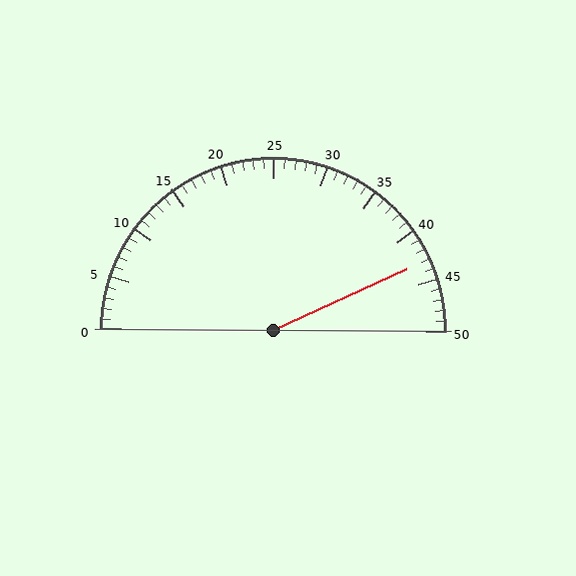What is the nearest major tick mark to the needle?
The nearest major tick mark is 45.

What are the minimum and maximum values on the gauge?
The gauge ranges from 0 to 50.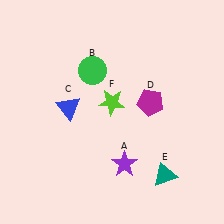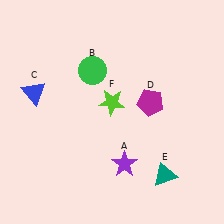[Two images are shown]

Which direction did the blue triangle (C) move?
The blue triangle (C) moved left.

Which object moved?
The blue triangle (C) moved left.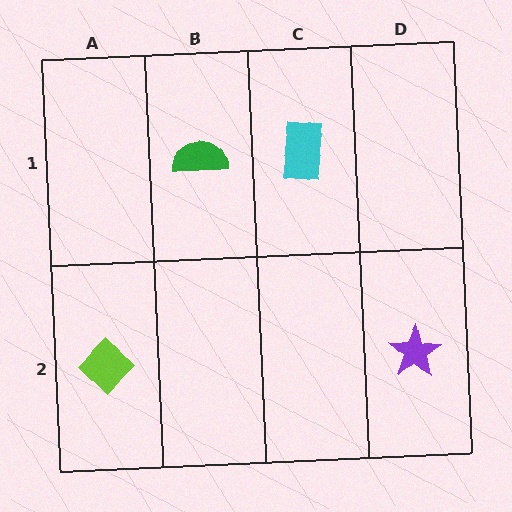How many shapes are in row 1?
2 shapes.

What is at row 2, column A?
A lime diamond.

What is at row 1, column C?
A cyan rectangle.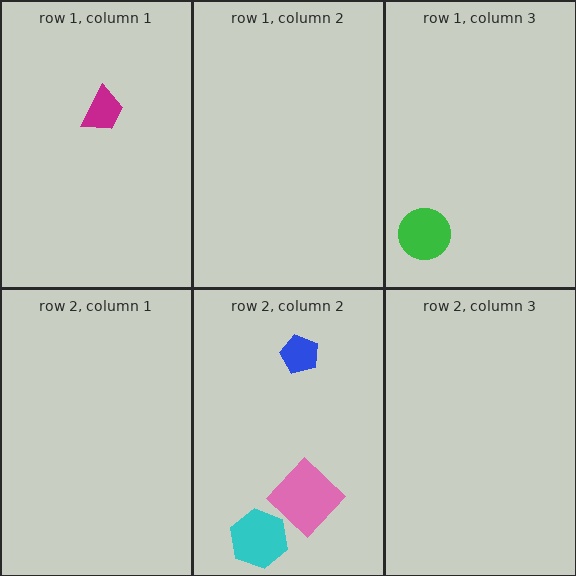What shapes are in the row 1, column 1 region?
The magenta trapezoid.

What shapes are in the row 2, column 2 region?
The blue pentagon, the pink diamond, the cyan hexagon.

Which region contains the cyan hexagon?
The row 2, column 2 region.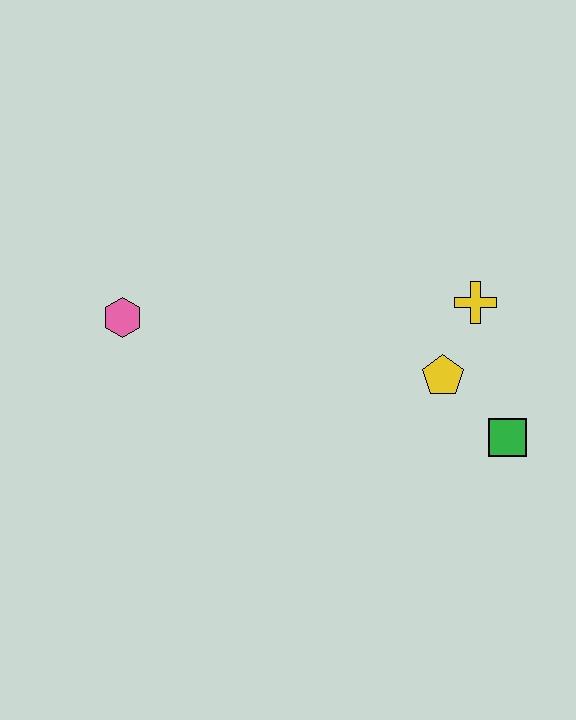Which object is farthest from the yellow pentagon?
The pink hexagon is farthest from the yellow pentagon.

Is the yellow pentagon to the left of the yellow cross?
Yes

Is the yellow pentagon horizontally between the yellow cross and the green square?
No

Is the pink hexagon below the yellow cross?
Yes